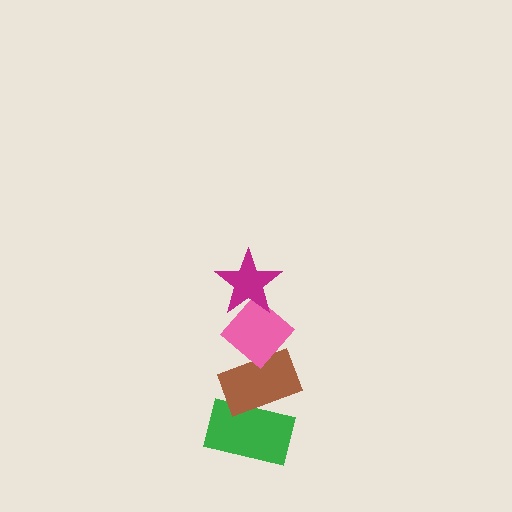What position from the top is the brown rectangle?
The brown rectangle is 3rd from the top.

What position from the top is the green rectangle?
The green rectangle is 4th from the top.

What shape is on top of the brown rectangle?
The pink diamond is on top of the brown rectangle.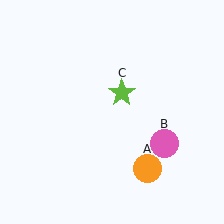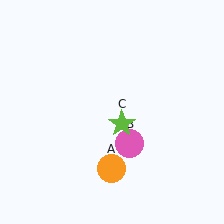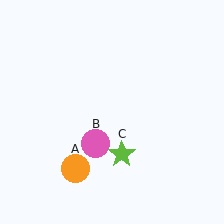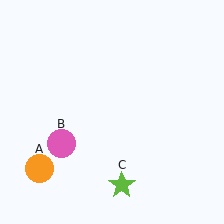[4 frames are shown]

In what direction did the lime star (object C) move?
The lime star (object C) moved down.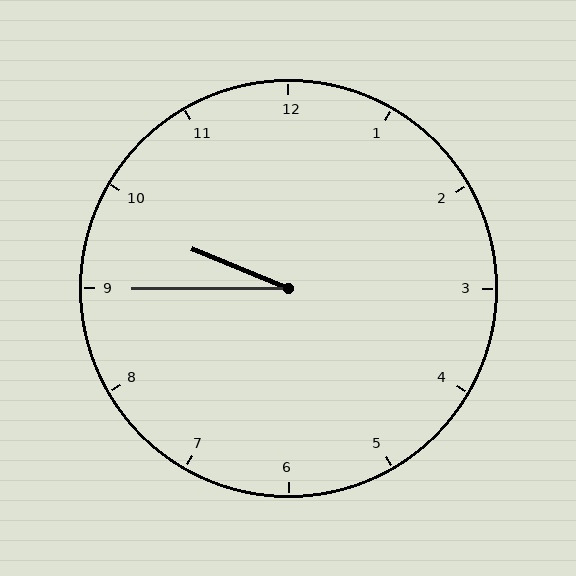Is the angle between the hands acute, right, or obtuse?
It is acute.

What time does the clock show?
9:45.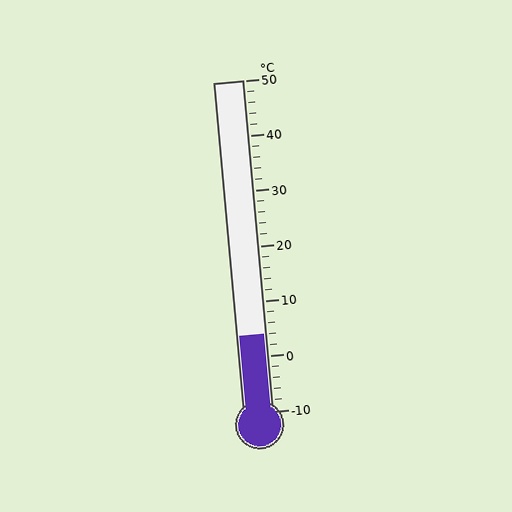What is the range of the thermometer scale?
The thermometer scale ranges from -10°C to 50°C.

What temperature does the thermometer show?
The thermometer shows approximately 4°C.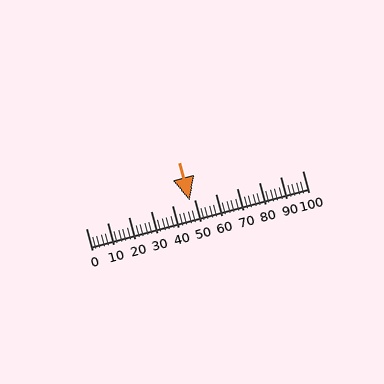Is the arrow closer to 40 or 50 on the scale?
The arrow is closer to 50.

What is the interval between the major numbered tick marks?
The major tick marks are spaced 10 units apart.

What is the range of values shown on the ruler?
The ruler shows values from 0 to 100.